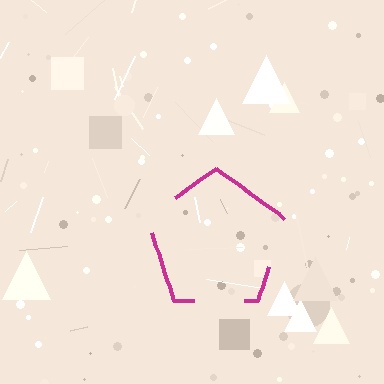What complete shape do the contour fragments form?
The contour fragments form a pentagon.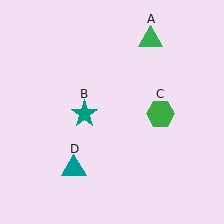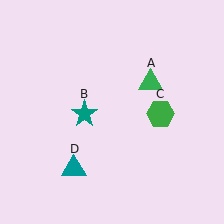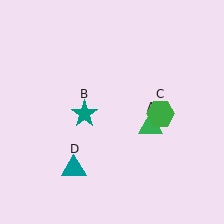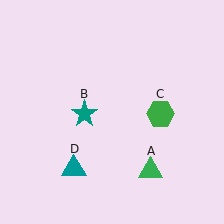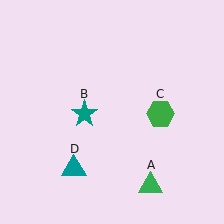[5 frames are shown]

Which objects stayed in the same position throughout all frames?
Teal star (object B) and green hexagon (object C) and teal triangle (object D) remained stationary.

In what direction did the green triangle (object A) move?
The green triangle (object A) moved down.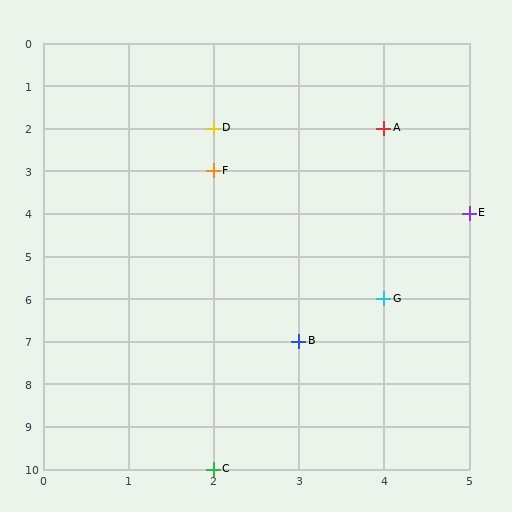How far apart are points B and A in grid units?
Points B and A are 1 column and 5 rows apart (about 5.1 grid units diagonally).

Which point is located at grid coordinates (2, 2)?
Point D is at (2, 2).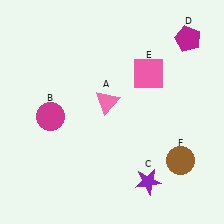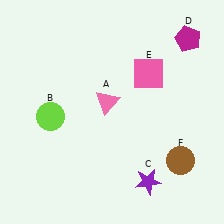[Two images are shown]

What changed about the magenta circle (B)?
In Image 1, B is magenta. In Image 2, it changed to lime.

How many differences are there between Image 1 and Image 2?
There is 1 difference between the two images.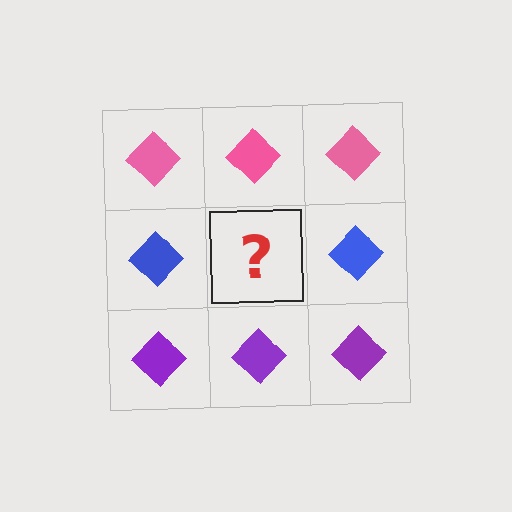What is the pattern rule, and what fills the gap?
The rule is that each row has a consistent color. The gap should be filled with a blue diamond.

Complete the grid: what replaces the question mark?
The question mark should be replaced with a blue diamond.